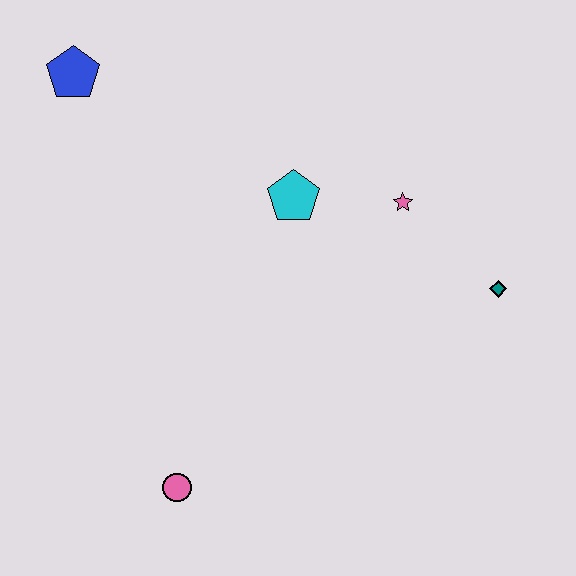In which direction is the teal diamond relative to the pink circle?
The teal diamond is to the right of the pink circle.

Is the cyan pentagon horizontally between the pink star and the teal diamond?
No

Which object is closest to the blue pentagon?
The cyan pentagon is closest to the blue pentagon.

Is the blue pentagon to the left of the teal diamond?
Yes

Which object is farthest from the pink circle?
The blue pentagon is farthest from the pink circle.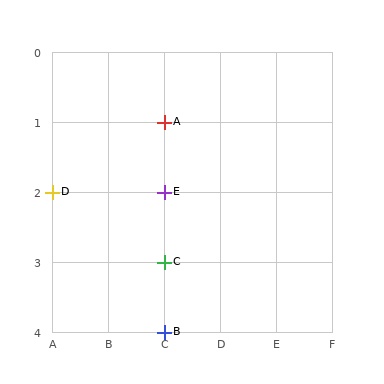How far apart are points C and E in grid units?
Points C and E are 1 row apart.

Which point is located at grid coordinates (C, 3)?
Point C is at (C, 3).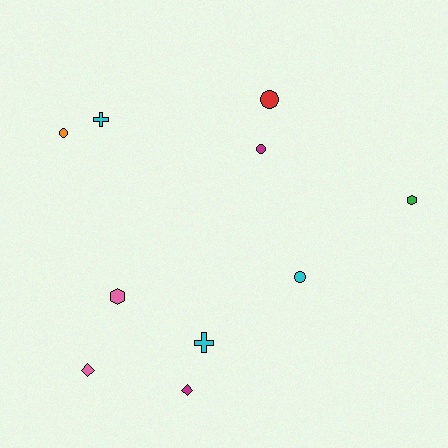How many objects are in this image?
There are 10 objects.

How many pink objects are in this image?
There are 2 pink objects.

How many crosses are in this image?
There are 2 crosses.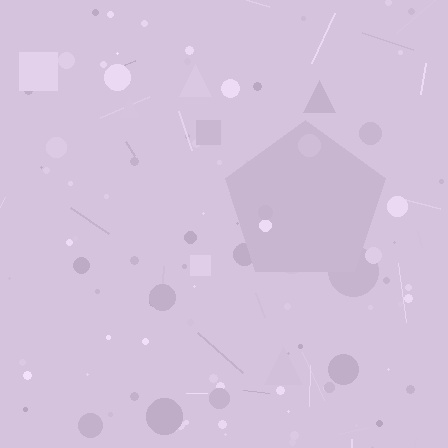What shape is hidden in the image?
A pentagon is hidden in the image.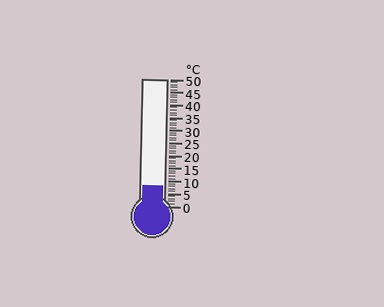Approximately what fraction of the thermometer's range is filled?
The thermometer is filled to approximately 15% of its range.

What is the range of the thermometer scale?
The thermometer scale ranges from 0°C to 50°C.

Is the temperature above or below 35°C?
The temperature is below 35°C.